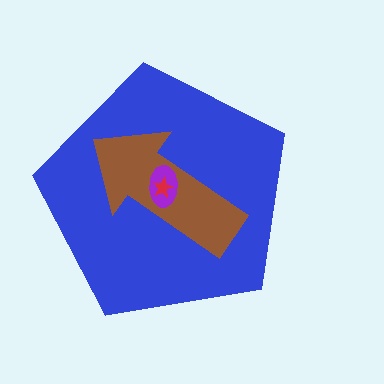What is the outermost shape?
The blue pentagon.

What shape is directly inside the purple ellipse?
The red star.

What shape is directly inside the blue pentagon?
The brown arrow.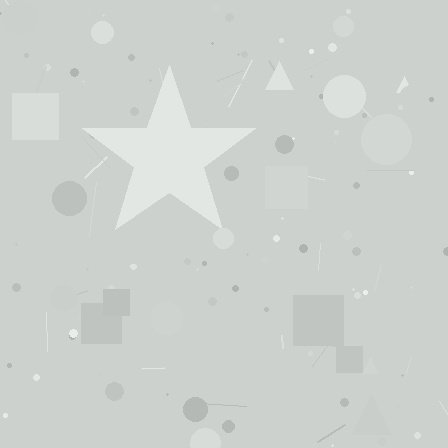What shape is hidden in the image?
A star is hidden in the image.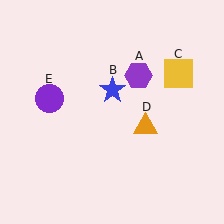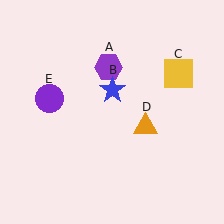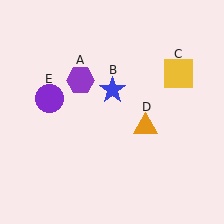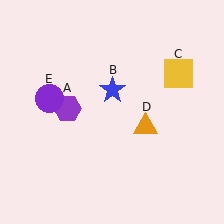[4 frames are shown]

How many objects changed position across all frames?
1 object changed position: purple hexagon (object A).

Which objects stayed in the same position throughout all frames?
Blue star (object B) and yellow square (object C) and orange triangle (object D) and purple circle (object E) remained stationary.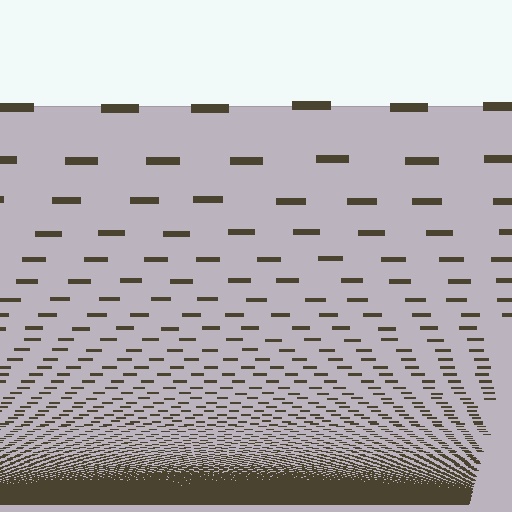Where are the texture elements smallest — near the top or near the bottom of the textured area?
Near the bottom.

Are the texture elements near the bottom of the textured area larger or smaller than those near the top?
Smaller. The gradient is inverted — elements near the bottom are smaller and denser.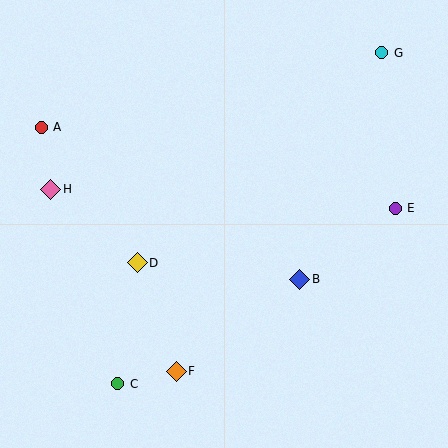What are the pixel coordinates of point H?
Point H is at (51, 189).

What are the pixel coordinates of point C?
Point C is at (118, 384).